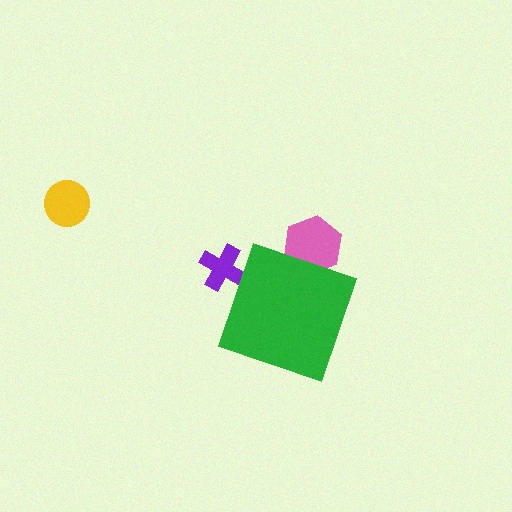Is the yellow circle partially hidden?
No, the yellow circle is fully visible.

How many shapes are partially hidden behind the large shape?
2 shapes are partially hidden.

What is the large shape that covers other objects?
A green diamond.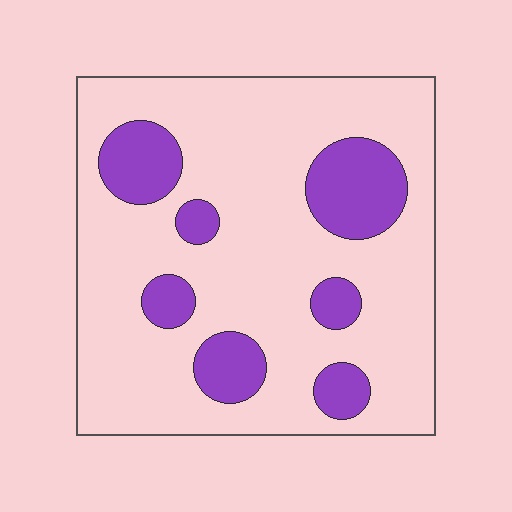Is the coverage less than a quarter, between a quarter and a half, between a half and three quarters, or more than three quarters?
Less than a quarter.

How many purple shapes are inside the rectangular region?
7.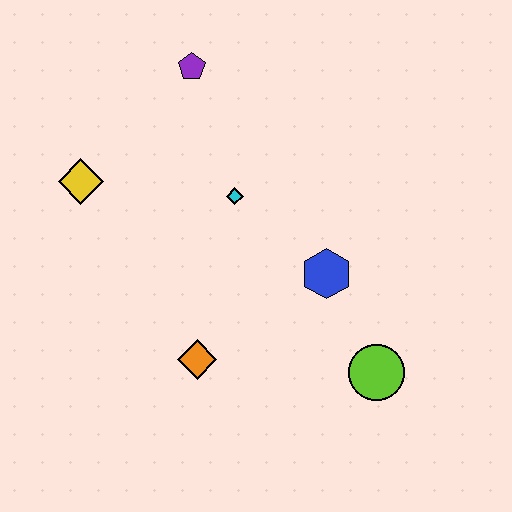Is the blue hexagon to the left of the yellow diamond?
No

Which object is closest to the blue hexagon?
The lime circle is closest to the blue hexagon.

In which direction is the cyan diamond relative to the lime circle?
The cyan diamond is above the lime circle.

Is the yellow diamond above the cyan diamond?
Yes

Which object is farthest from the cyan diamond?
The lime circle is farthest from the cyan diamond.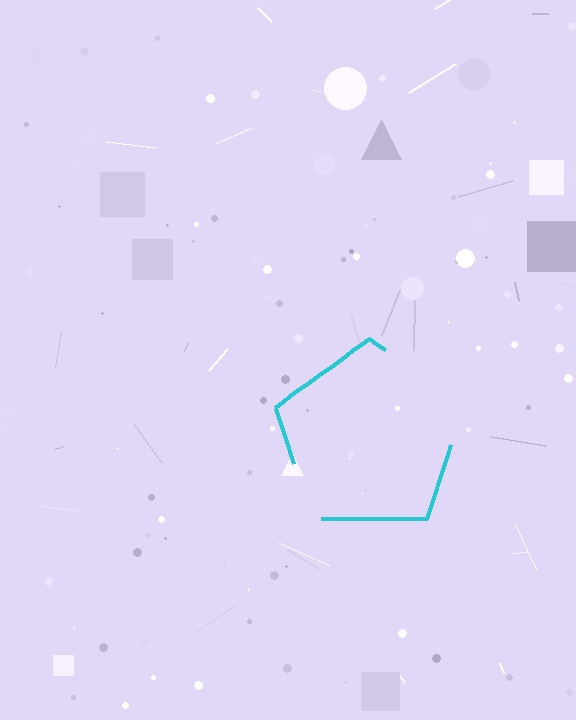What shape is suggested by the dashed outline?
The dashed outline suggests a pentagon.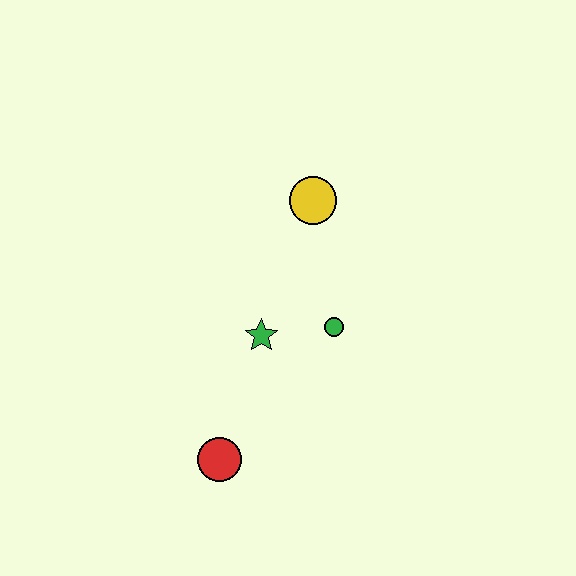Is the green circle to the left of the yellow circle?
No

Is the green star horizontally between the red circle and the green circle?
Yes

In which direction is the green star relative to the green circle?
The green star is to the left of the green circle.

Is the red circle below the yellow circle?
Yes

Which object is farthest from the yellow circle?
The red circle is farthest from the yellow circle.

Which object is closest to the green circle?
The green star is closest to the green circle.